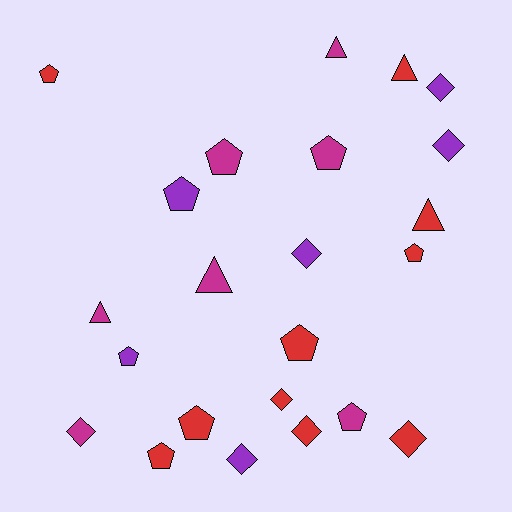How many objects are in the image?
There are 23 objects.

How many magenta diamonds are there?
There is 1 magenta diamond.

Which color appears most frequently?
Red, with 10 objects.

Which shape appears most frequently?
Pentagon, with 10 objects.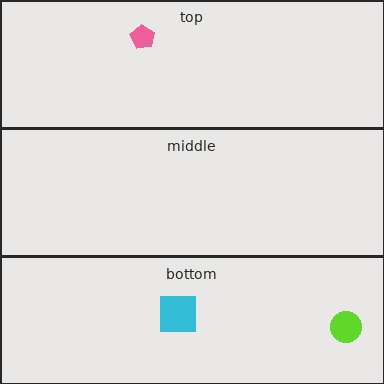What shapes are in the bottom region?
The lime circle, the cyan square.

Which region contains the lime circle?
The bottom region.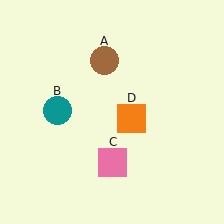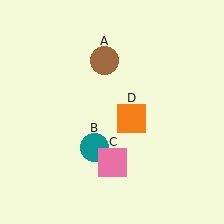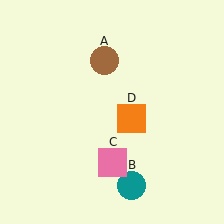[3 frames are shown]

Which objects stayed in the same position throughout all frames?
Brown circle (object A) and pink square (object C) and orange square (object D) remained stationary.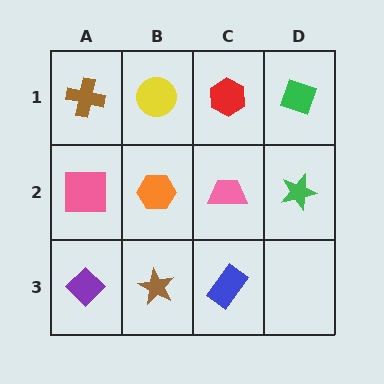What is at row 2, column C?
A pink trapezoid.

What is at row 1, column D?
A green diamond.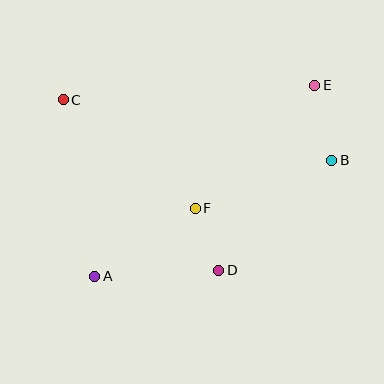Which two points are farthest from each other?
Points A and E are farthest from each other.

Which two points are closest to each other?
Points D and F are closest to each other.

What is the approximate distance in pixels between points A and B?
The distance between A and B is approximately 264 pixels.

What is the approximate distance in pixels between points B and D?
The distance between B and D is approximately 158 pixels.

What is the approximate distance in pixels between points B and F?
The distance between B and F is approximately 145 pixels.